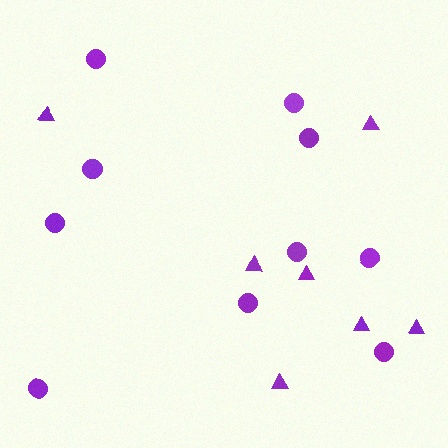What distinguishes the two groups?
There are 2 groups: one group of circles (10) and one group of triangles (7).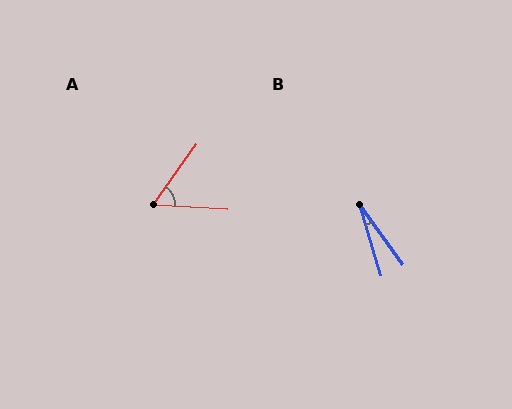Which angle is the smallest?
B, at approximately 19 degrees.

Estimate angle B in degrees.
Approximately 19 degrees.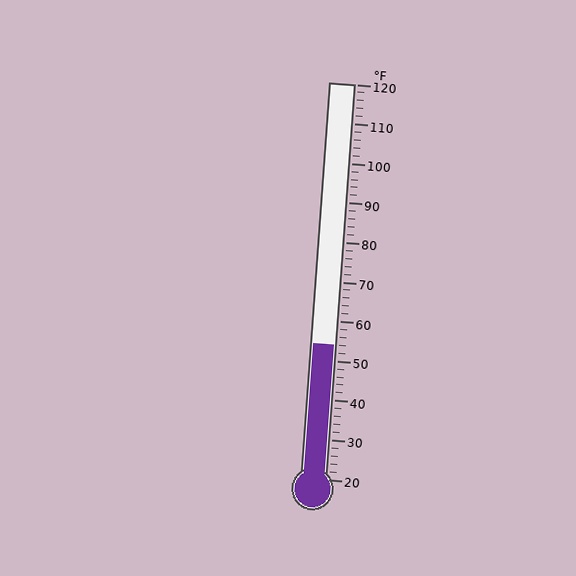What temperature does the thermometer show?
The thermometer shows approximately 54°F.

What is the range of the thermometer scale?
The thermometer scale ranges from 20°F to 120°F.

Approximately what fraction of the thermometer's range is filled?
The thermometer is filled to approximately 35% of its range.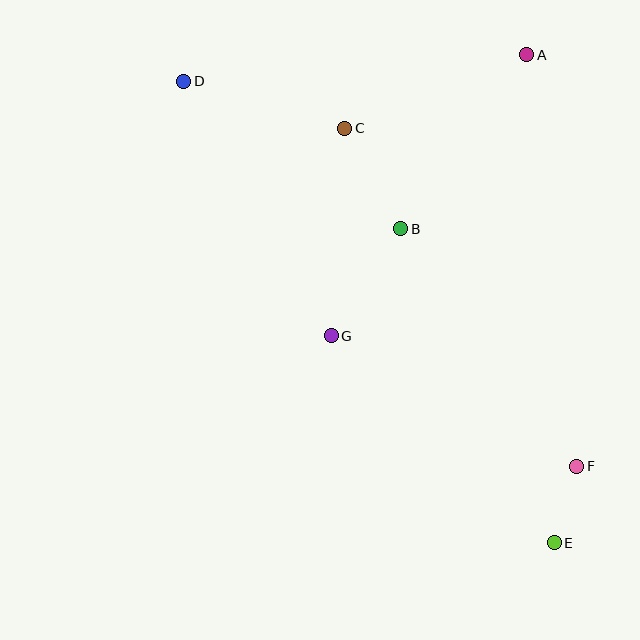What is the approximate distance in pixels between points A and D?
The distance between A and D is approximately 344 pixels.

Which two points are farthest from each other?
Points D and E are farthest from each other.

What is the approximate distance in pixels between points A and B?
The distance between A and B is approximately 215 pixels.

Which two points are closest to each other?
Points E and F are closest to each other.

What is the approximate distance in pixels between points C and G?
The distance between C and G is approximately 208 pixels.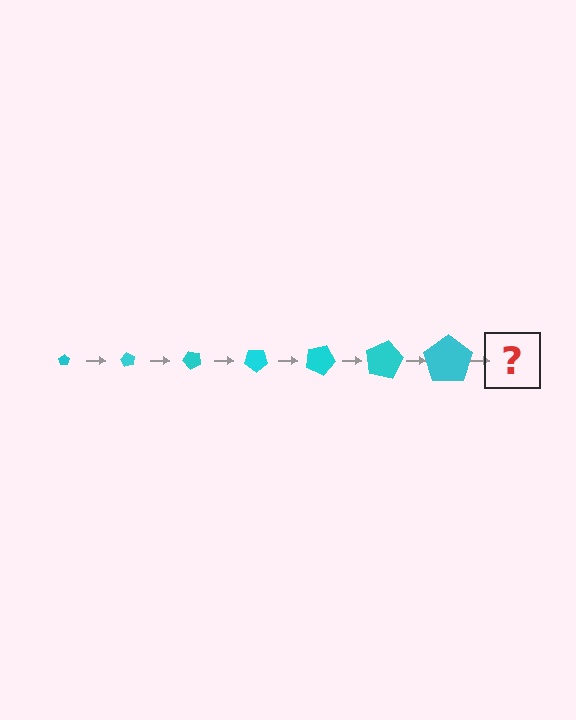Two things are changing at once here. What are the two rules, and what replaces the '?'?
The two rules are that the pentagon grows larger each step and it rotates 60 degrees each step. The '?' should be a pentagon, larger than the previous one and rotated 420 degrees from the start.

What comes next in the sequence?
The next element should be a pentagon, larger than the previous one and rotated 420 degrees from the start.